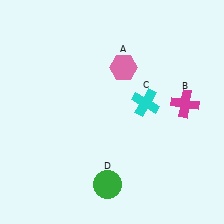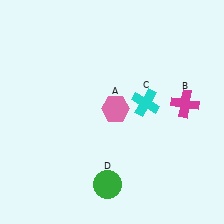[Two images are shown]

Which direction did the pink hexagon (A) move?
The pink hexagon (A) moved down.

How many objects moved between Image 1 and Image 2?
1 object moved between the two images.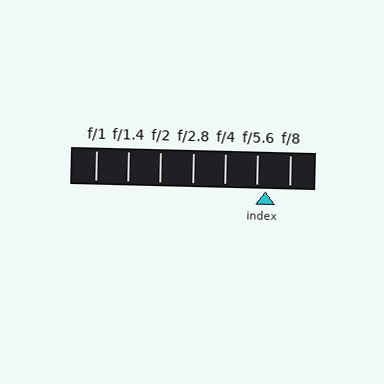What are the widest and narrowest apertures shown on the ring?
The widest aperture shown is f/1 and the narrowest is f/8.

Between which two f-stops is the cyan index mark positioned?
The index mark is between f/5.6 and f/8.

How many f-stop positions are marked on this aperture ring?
There are 7 f-stop positions marked.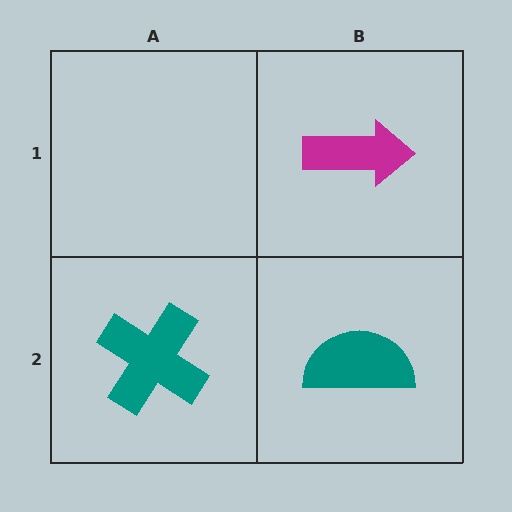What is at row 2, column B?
A teal semicircle.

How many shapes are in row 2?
2 shapes.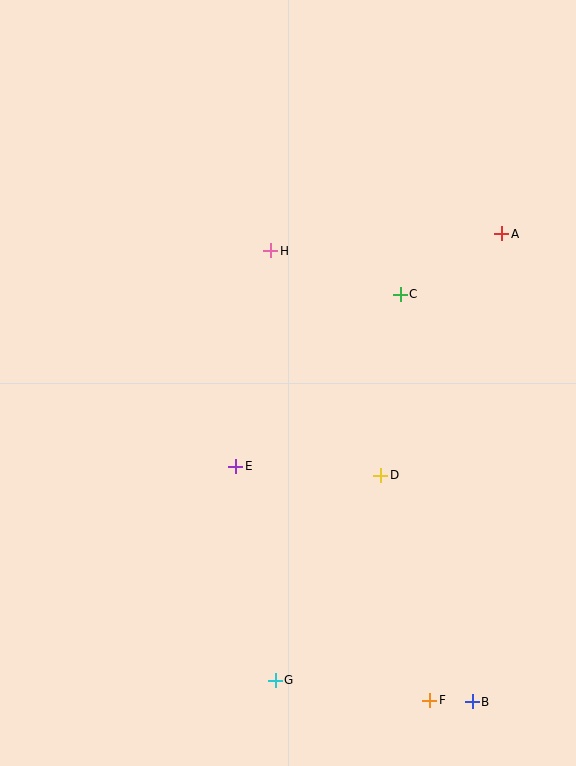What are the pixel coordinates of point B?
Point B is at (472, 702).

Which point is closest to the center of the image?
Point E at (236, 466) is closest to the center.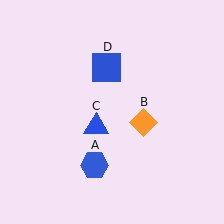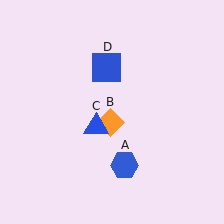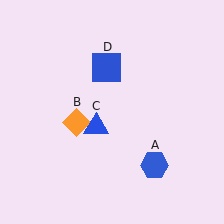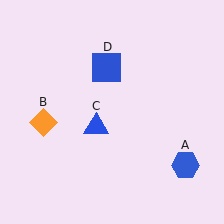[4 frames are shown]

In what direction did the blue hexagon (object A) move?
The blue hexagon (object A) moved right.